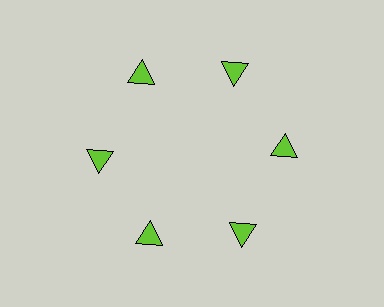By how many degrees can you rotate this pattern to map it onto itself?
The pattern maps onto itself every 60 degrees of rotation.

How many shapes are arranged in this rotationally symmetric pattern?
There are 6 shapes, arranged in 6 groups of 1.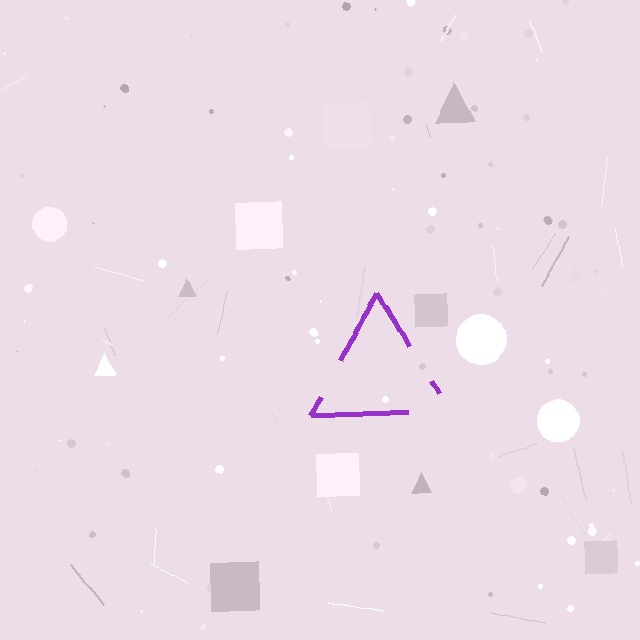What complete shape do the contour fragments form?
The contour fragments form a triangle.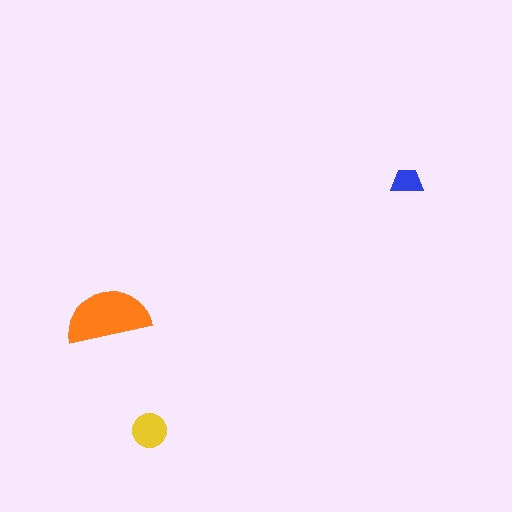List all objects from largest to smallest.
The orange semicircle, the yellow circle, the blue trapezoid.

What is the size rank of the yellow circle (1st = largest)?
2nd.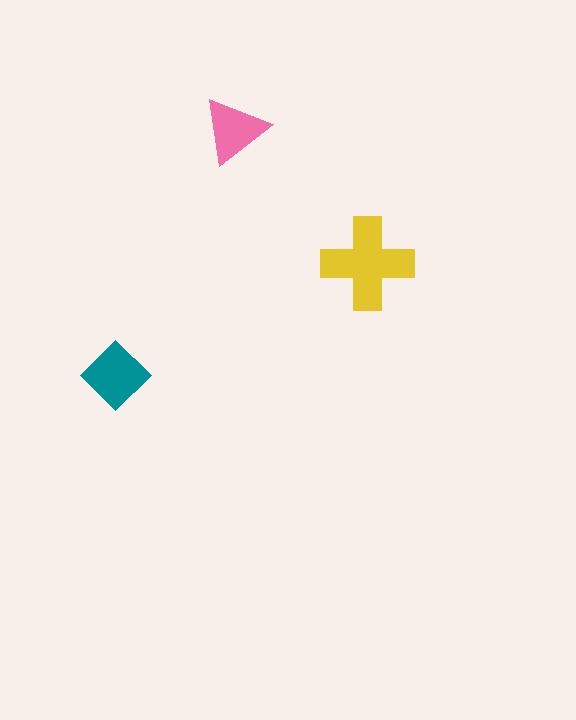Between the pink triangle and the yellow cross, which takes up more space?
The yellow cross.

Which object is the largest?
The yellow cross.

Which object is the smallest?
The pink triangle.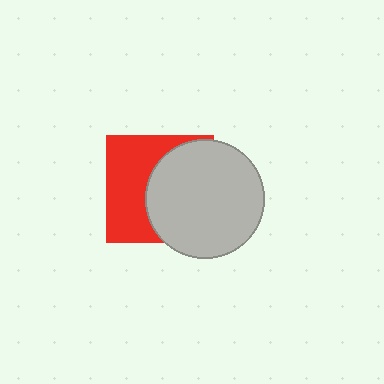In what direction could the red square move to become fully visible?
The red square could move left. That would shift it out from behind the light gray circle entirely.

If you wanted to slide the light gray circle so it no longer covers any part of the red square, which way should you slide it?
Slide it right — that is the most direct way to separate the two shapes.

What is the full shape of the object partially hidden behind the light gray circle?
The partially hidden object is a red square.